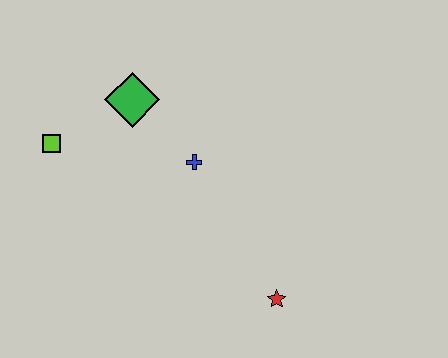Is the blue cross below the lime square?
Yes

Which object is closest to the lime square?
The green diamond is closest to the lime square.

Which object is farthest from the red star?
The lime square is farthest from the red star.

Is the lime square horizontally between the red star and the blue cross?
No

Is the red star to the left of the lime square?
No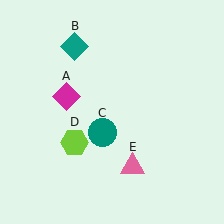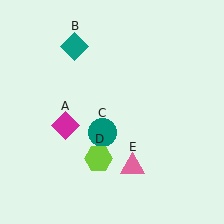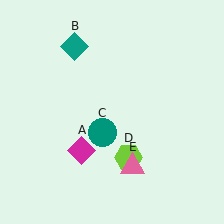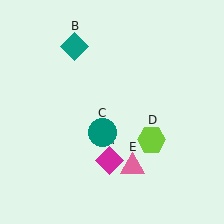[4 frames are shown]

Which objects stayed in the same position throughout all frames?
Teal diamond (object B) and teal circle (object C) and pink triangle (object E) remained stationary.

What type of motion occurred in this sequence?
The magenta diamond (object A), lime hexagon (object D) rotated counterclockwise around the center of the scene.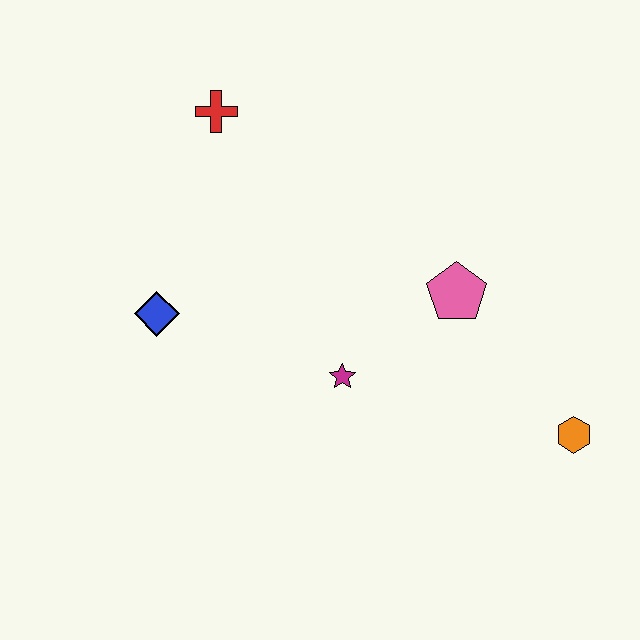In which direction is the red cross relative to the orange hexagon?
The red cross is to the left of the orange hexagon.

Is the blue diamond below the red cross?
Yes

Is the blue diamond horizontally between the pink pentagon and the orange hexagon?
No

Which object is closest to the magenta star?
The pink pentagon is closest to the magenta star.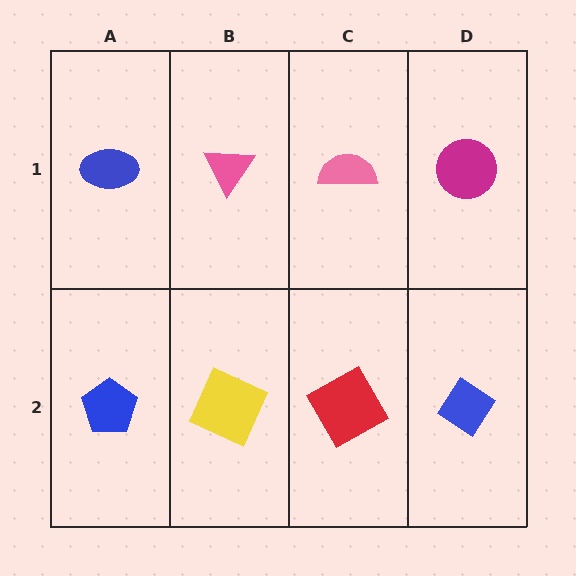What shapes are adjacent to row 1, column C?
A red square (row 2, column C), a pink triangle (row 1, column B), a magenta circle (row 1, column D).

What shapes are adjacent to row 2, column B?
A pink triangle (row 1, column B), a blue pentagon (row 2, column A), a red square (row 2, column C).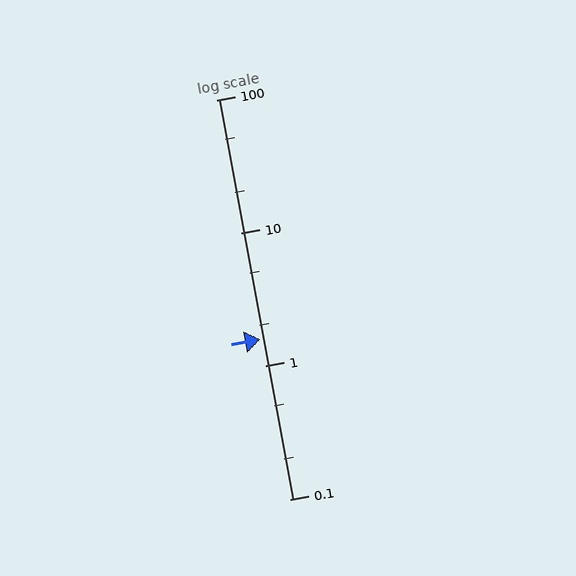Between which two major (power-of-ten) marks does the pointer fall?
The pointer is between 1 and 10.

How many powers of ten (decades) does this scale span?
The scale spans 3 decades, from 0.1 to 100.